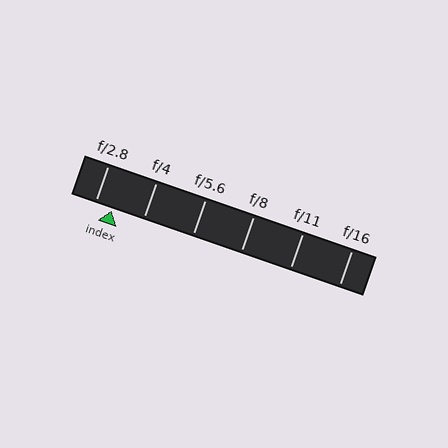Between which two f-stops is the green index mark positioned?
The index mark is between f/2.8 and f/4.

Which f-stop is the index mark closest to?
The index mark is closest to f/2.8.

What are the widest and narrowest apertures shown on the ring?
The widest aperture shown is f/2.8 and the narrowest is f/16.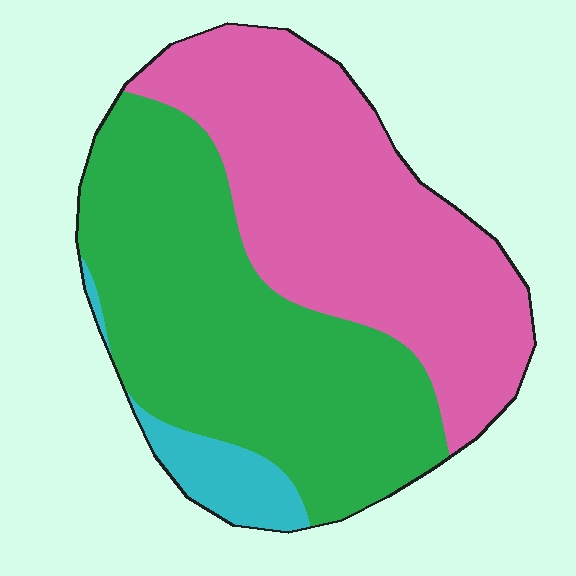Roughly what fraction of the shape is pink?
Pink covers 45% of the shape.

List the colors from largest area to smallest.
From largest to smallest: green, pink, cyan.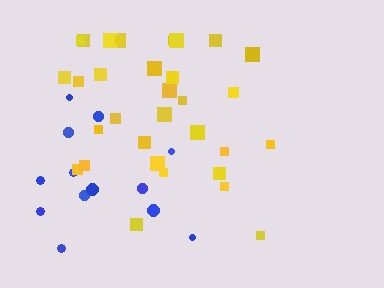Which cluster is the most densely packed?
Yellow.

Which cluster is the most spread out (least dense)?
Blue.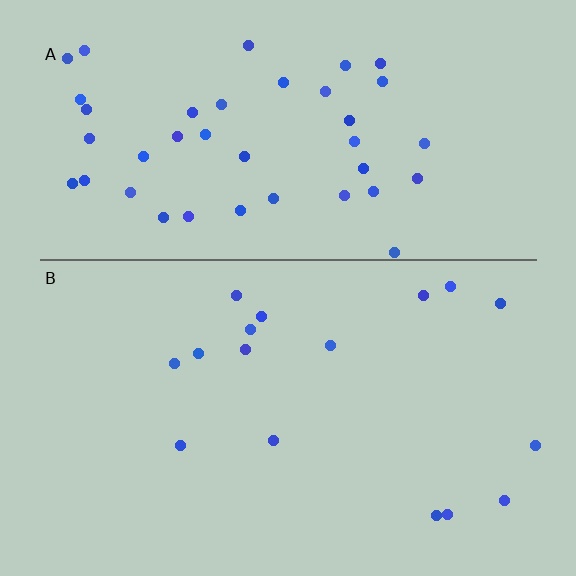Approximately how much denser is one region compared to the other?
Approximately 2.5× — region A over region B.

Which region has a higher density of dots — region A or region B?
A (the top).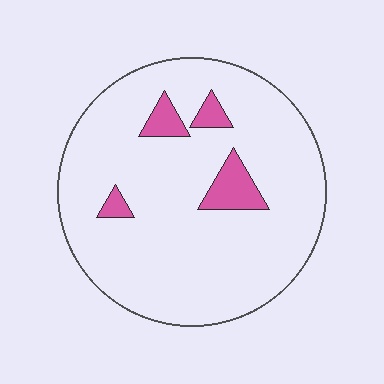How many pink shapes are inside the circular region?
4.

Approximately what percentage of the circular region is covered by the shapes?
Approximately 10%.